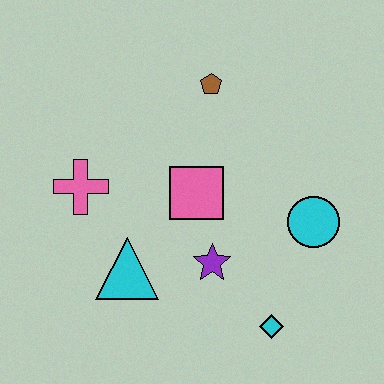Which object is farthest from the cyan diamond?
The brown pentagon is farthest from the cyan diamond.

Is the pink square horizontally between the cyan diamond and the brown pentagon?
No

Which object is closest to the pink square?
The purple star is closest to the pink square.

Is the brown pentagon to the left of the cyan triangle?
No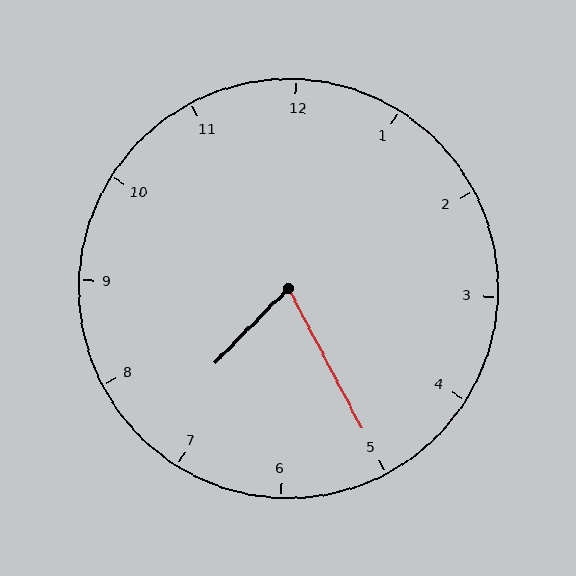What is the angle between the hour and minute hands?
Approximately 72 degrees.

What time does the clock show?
7:25.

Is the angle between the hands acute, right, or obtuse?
It is acute.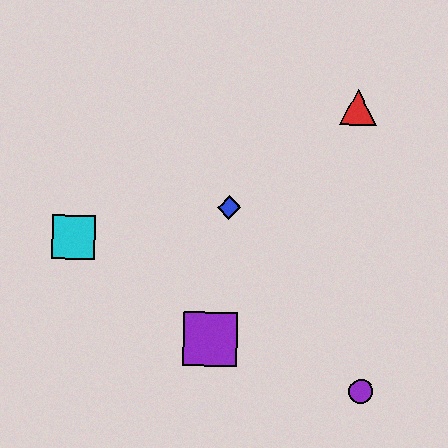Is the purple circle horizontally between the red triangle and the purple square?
No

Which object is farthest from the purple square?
The red triangle is farthest from the purple square.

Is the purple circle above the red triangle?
No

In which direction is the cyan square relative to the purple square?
The cyan square is to the left of the purple square.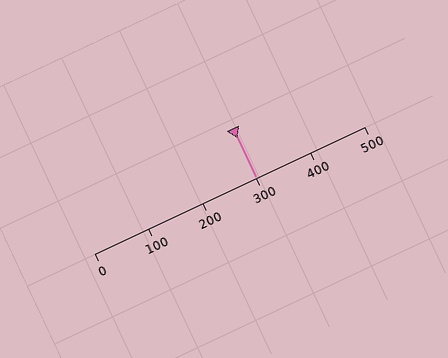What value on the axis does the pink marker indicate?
The marker indicates approximately 300.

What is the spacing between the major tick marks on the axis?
The major ticks are spaced 100 apart.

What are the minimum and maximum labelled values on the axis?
The axis runs from 0 to 500.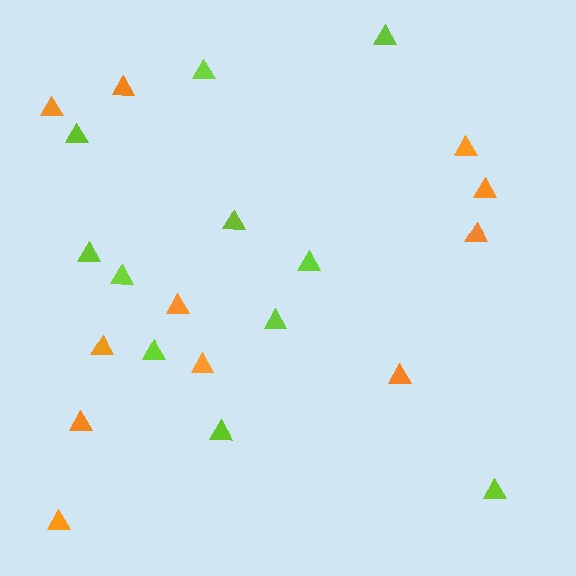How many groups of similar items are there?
There are 2 groups: one group of lime triangles (11) and one group of orange triangles (11).